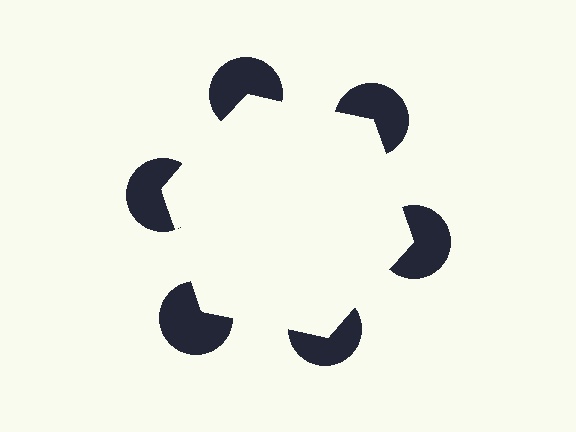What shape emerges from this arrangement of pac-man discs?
An illusory hexagon — its edges are inferred from the aligned wedge cuts in the pac-man discs, not physically drawn.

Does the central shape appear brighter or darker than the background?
It typically appears slightly brighter than the background, even though no actual brightness change is drawn.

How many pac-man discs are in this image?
There are 6 — one at each vertex of the illusory hexagon.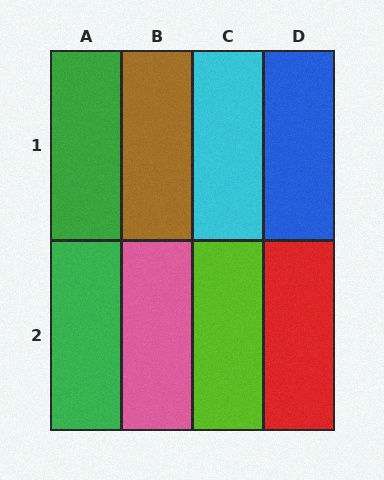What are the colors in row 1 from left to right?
Green, brown, cyan, blue.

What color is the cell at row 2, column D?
Red.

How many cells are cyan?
1 cell is cyan.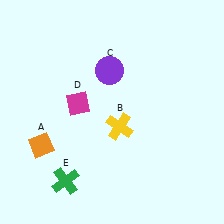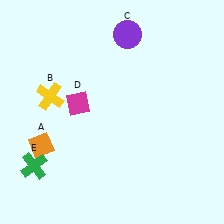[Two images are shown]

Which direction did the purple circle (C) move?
The purple circle (C) moved up.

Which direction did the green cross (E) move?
The green cross (E) moved left.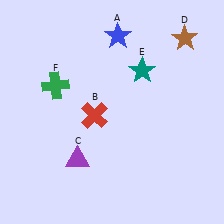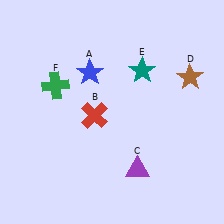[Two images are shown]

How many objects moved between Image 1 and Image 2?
3 objects moved between the two images.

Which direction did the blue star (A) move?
The blue star (A) moved down.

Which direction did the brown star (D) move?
The brown star (D) moved down.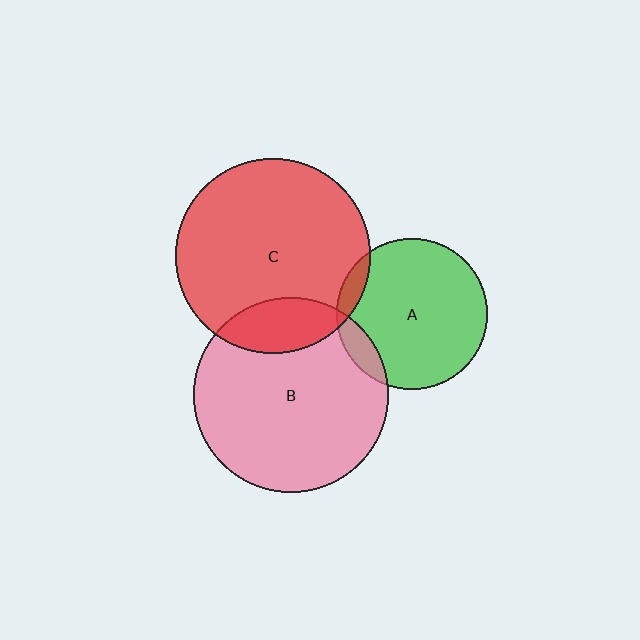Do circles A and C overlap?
Yes.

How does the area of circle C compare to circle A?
Approximately 1.7 times.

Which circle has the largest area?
Circle B (pink).